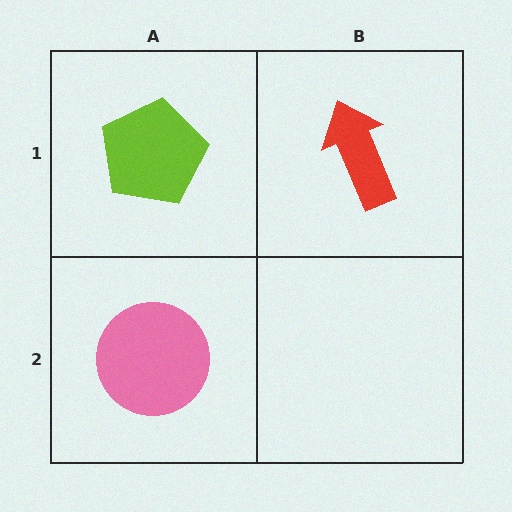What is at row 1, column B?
A red arrow.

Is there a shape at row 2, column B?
No, that cell is empty.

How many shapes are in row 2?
1 shape.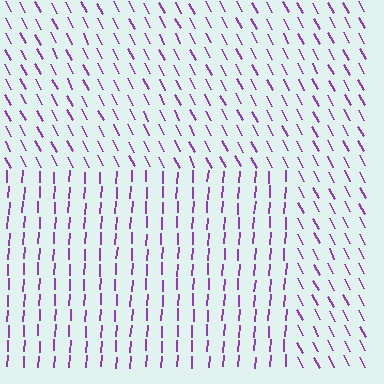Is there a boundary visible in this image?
Yes, there is a texture boundary formed by a change in line orientation.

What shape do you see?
I see a rectangle.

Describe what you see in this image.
The image is filled with small purple line segments. A rectangle region in the image has lines oriented differently from the surrounding lines, creating a visible texture boundary.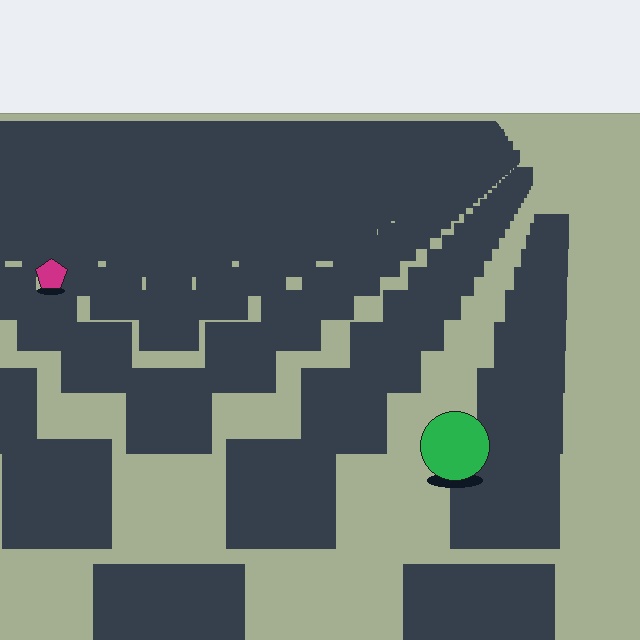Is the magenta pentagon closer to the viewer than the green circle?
No. The green circle is closer — you can tell from the texture gradient: the ground texture is coarser near it.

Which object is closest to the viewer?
The green circle is closest. The texture marks near it are larger and more spread out.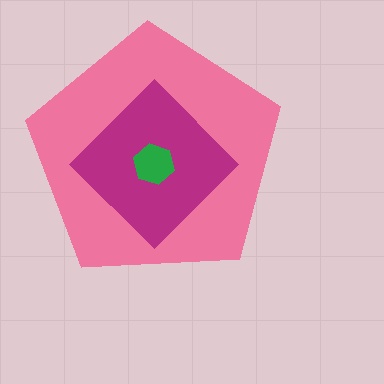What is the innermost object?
The green hexagon.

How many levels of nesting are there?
3.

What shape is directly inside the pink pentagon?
The magenta diamond.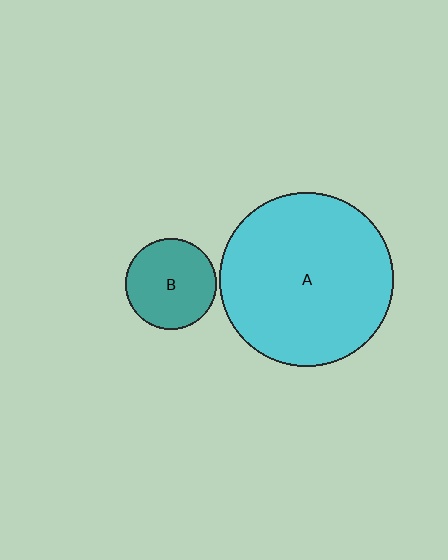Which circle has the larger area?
Circle A (cyan).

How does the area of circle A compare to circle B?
Approximately 3.6 times.